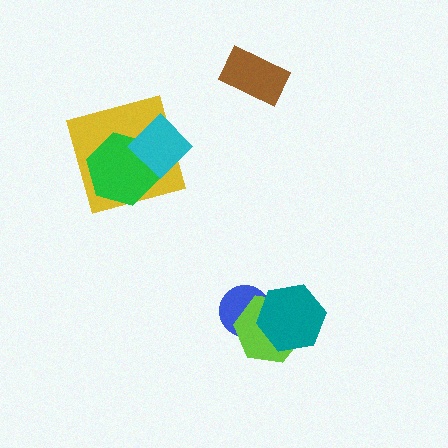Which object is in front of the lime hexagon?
The teal hexagon is in front of the lime hexagon.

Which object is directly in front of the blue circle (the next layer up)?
The lime hexagon is directly in front of the blue circle.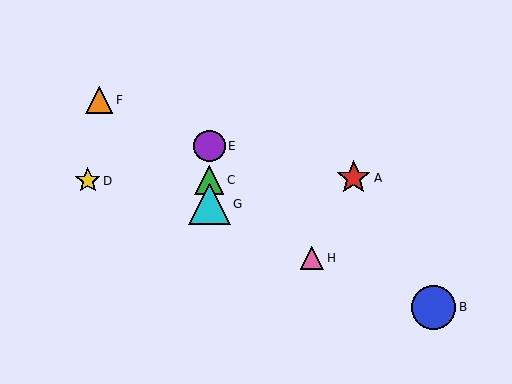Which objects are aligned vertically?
Objects C, E, G are aligned vertically.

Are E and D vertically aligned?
No, E is at x≈209 and D is at x≈88.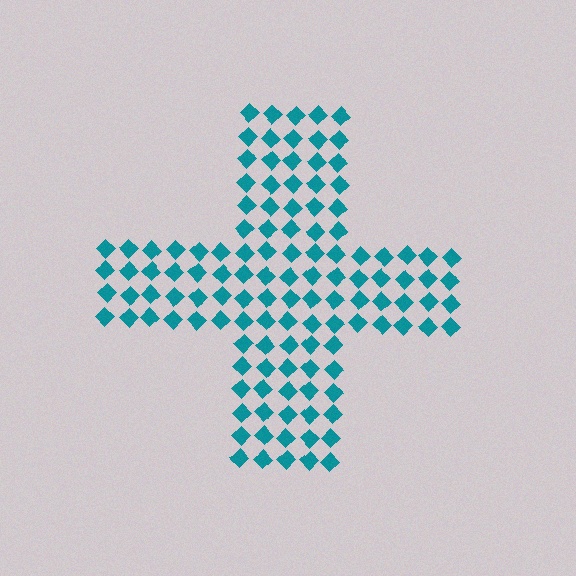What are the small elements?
The small elements are diamonds.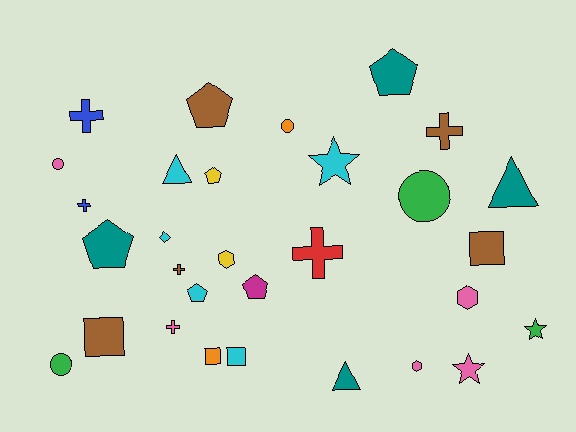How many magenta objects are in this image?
There is 1 magenta object.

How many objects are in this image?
There are 30 objects.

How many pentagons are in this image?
There are 6 pentagons.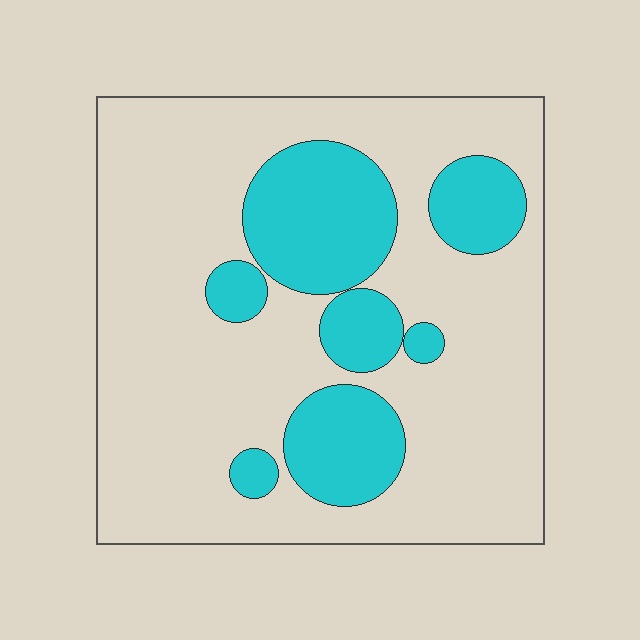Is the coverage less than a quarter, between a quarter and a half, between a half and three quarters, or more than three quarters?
Between a quarter and a half.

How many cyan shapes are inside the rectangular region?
7.